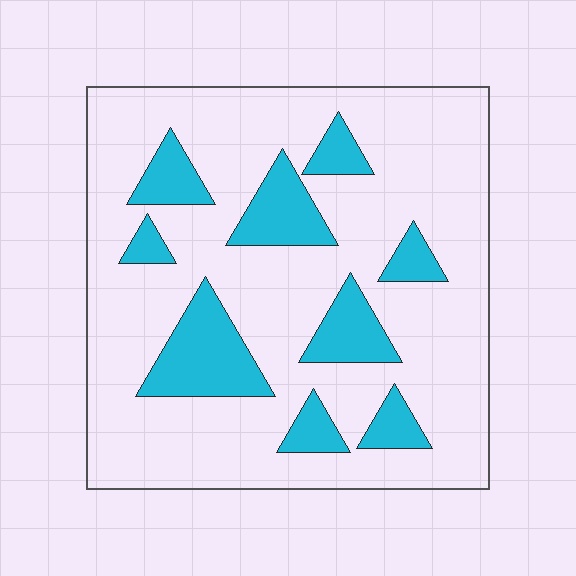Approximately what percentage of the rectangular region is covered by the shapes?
Approximately 20%.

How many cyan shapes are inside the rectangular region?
9.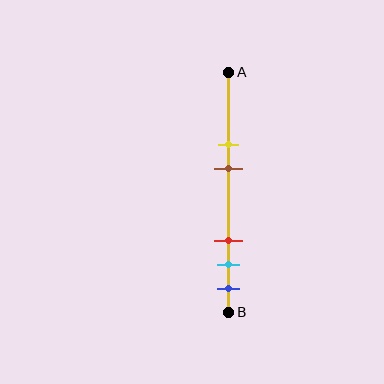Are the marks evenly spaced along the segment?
No, the marks are not evenly spaced.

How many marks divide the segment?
There are 5 marks dividing the segment.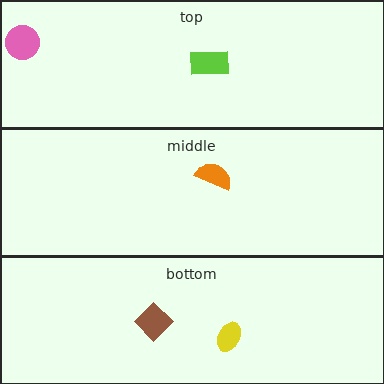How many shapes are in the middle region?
1.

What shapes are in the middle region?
The orange semicircle.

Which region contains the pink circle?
The top region.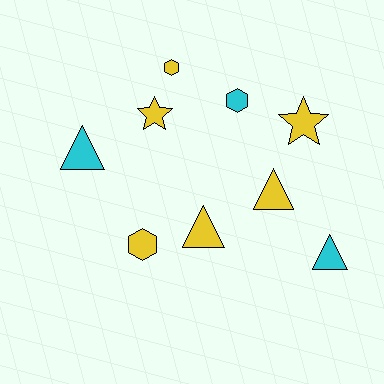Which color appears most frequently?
Yellow, with 6 objects.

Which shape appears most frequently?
Triangle, with 4 objects.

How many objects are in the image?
There are 9 objects.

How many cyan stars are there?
There are no cyan stars.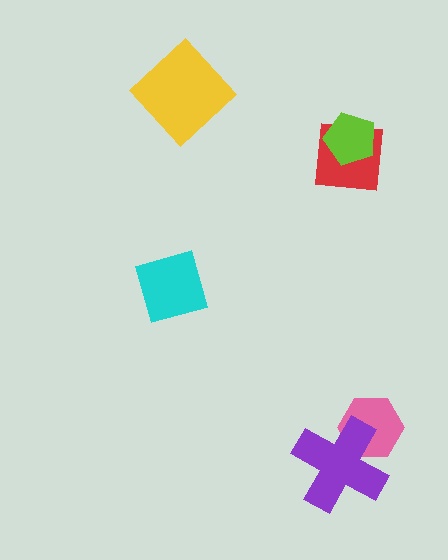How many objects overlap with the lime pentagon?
1 object overlaps with the lime pentagon.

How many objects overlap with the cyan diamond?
0 objects overlap with the cyan diamond.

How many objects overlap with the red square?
1 object overlaps with the red square.